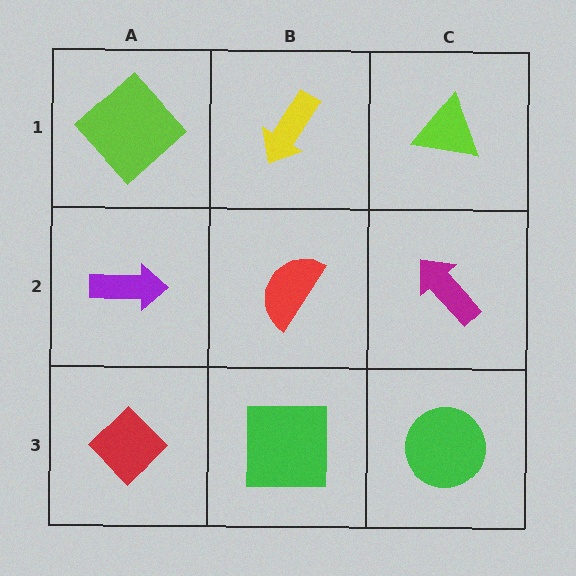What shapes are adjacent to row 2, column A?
A lime diamond (row 1, column A), a red diamond (row 3, column A), a red semicircle (row 2, column B).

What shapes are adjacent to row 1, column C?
A magenta arrow (row 2, column C), a yellow arrow (row 1, column B).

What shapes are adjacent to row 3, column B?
A red semicircle (row 2, column B), a red diamond (row 3, column A), a green circle (row 3, column C).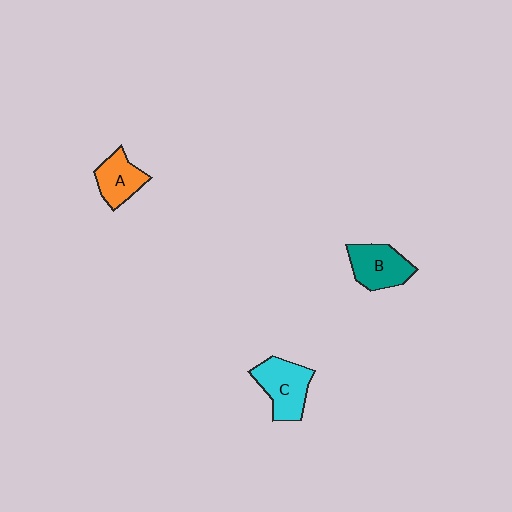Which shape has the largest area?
Shape C (cyan).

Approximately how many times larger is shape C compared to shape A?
Approximately 1.3 times.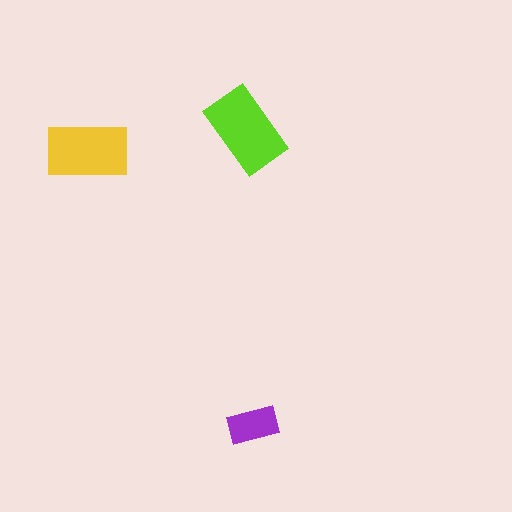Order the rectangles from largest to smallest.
the lime one, the yellow one, the purple one.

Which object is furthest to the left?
The yellow rectangle is leftmost.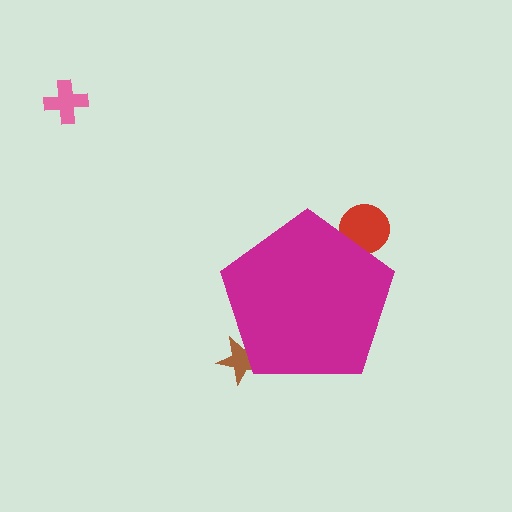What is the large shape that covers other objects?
A magenta pentagon.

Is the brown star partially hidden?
Yes, the brown star is partially hidden behind the magenta pentagon.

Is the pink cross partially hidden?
No, the pink cross is fully visible.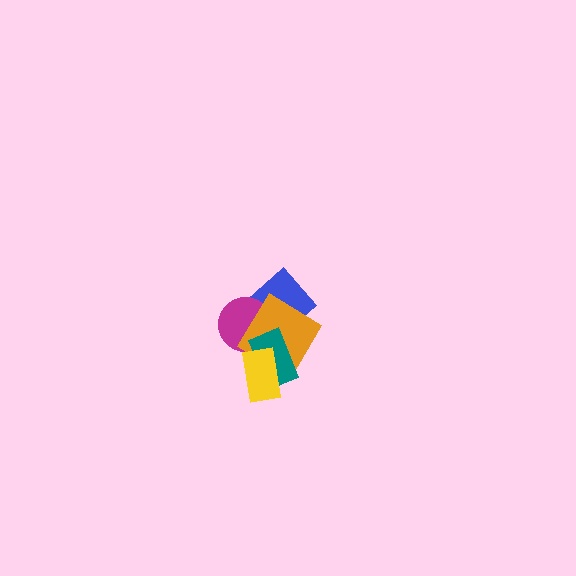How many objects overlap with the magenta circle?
3 objects overlap with the magenta circle.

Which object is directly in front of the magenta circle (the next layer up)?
The orange diamond is directly in front of the magenta circle.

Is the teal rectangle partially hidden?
Yes, it is partially covered by another shape.